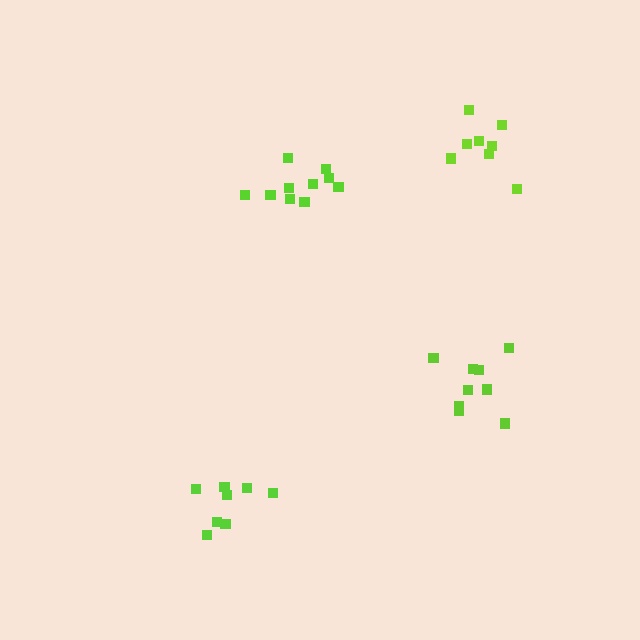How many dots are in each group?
Group 1: 9 dots, Group 2: 8 dots, Group 3: 10 dots, Group 4: 8 dots (35 total).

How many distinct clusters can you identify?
There are 4 distinct clusters.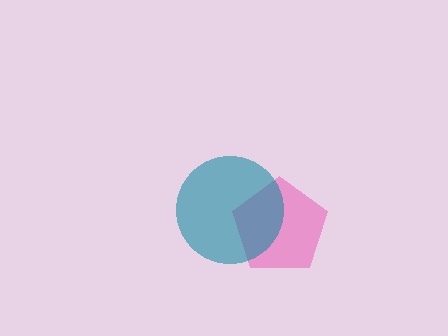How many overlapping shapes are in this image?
There are 2 overlapping shapes in the image.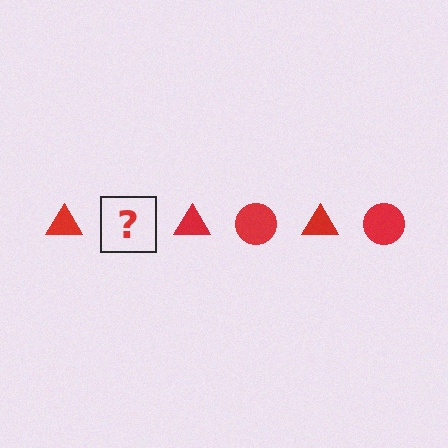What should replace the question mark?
The question mark should be replaced with a red circle.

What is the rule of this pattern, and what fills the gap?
The rule is that the pattern cycles through triangle, circle shapes in red. The gap should be filled with a red circle.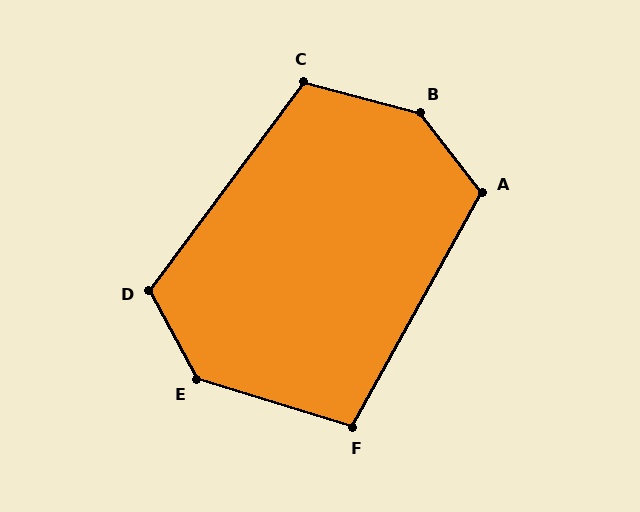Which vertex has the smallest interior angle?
F, at approximately 102 degrees.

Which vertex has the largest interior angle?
B, at approximately 143 degrees.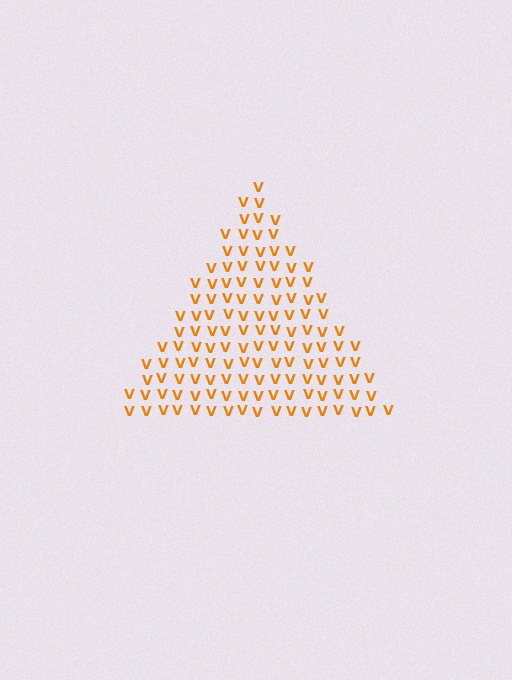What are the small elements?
The small elements are letter V's.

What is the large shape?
The large shape is a triangle.